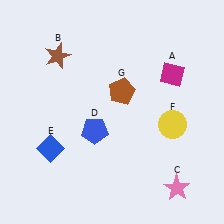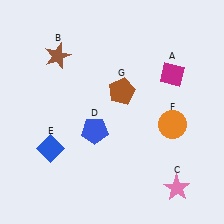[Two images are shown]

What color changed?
The circle (F) changed from yellow in Image 1 to orange in Image 2.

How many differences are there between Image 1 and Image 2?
There is 1 difference between the two images.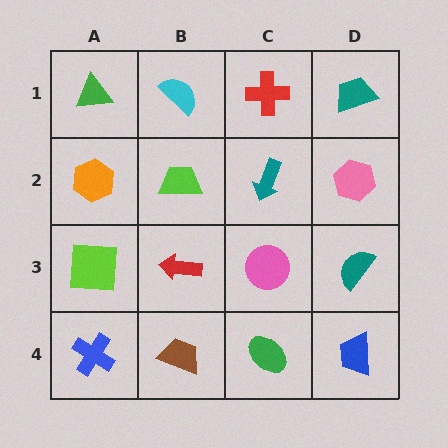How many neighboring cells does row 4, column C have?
3.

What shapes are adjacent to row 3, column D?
A pink hexagon (row 2, column D), a blue trapezoid (row 4, column D), a pink circle (row 3, column C).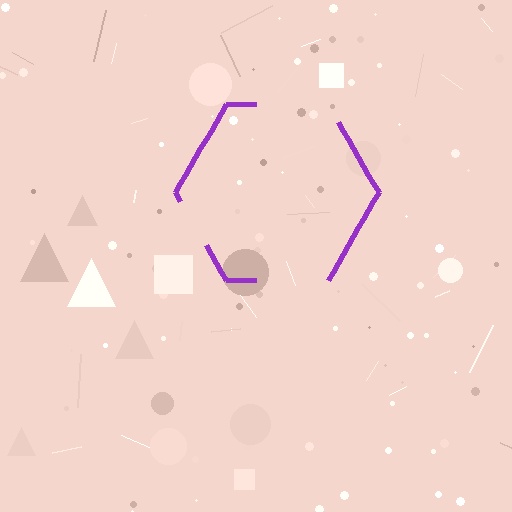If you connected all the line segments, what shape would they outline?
They would outline a hexagon.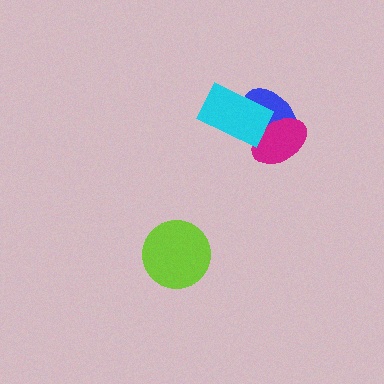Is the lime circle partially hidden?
No, no other shape covers it.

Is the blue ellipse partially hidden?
Yes, it is partially covered by another shape.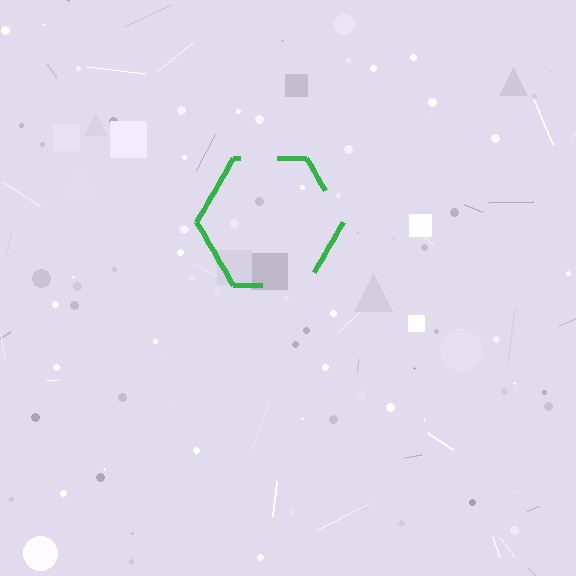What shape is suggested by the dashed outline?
The dashed outline suggests a hexagon.